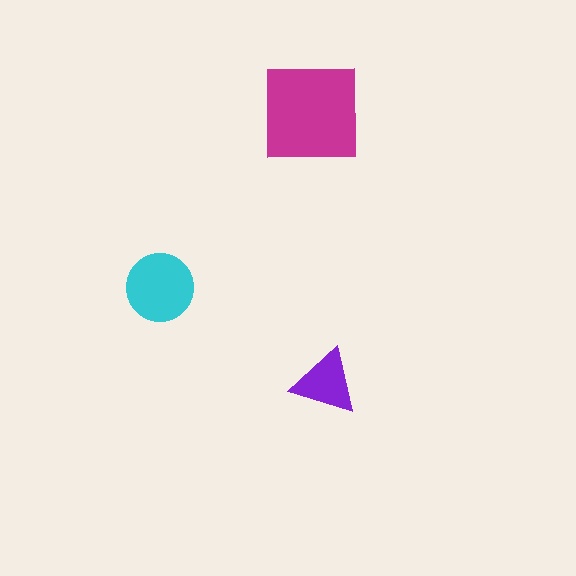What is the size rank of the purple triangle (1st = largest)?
3rd.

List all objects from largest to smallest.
The magenta square, the cyan circle, the purple triangle.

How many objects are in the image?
There are 3 objects in the image.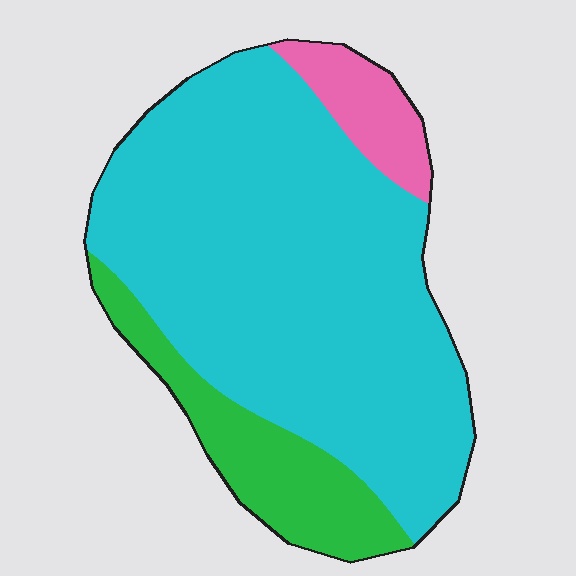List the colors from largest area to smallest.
From largest to smallest: cyan, green, pink.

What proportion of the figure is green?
Green covers roughly 15% of the figure.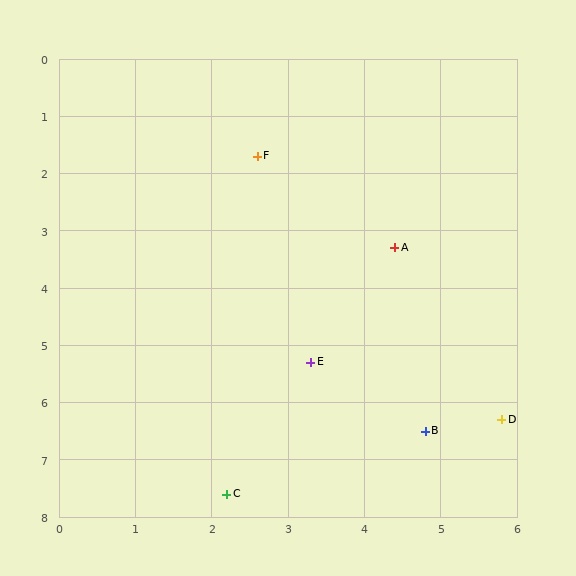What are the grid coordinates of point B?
Point B is at approximately (4.8, 6.5).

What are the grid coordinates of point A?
Point A is at approximately (4.4, 3.3).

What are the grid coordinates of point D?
Point D is at approximately (5.8, 6.3).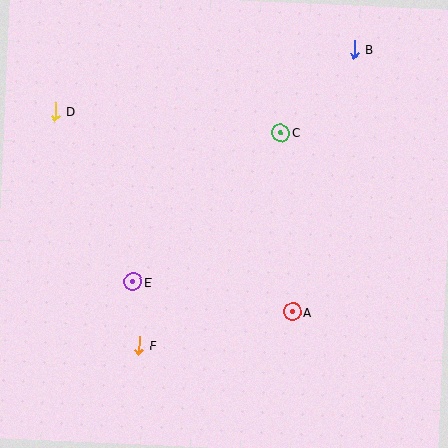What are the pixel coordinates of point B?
Point B is at (354, 49).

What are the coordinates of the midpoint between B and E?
The midpoint between B and E is at (244, 165).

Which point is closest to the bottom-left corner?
Point F is closest to the bottom-left corner.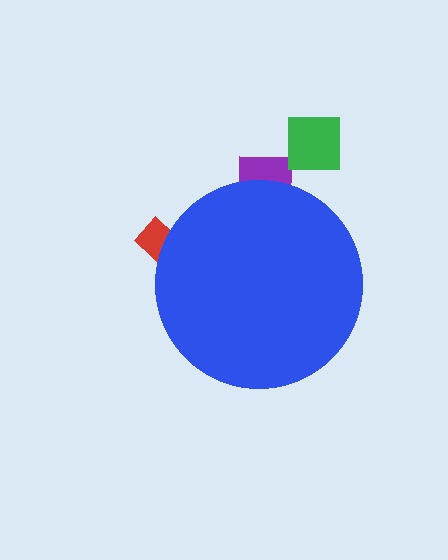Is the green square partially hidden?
No, the green square is fully visible.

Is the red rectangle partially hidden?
Yes, the red rectangle is partially hidden behind the blue circle.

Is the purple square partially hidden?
Yes, the purple square is partially hidden behind the blue circle.